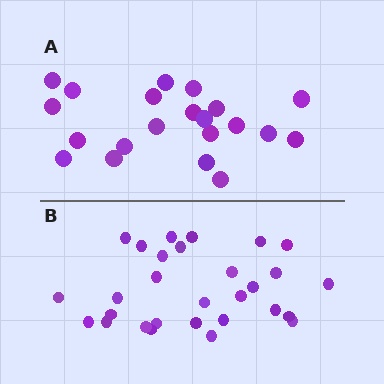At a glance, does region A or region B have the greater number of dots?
Region B (the bottom region) has more dots.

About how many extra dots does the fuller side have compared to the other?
Region B has roughly 8 or so more dots than region A.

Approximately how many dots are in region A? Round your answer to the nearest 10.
About 20 dots. (The exact count is 21, which rounds to 20.)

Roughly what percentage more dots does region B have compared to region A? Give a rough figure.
About 40% more.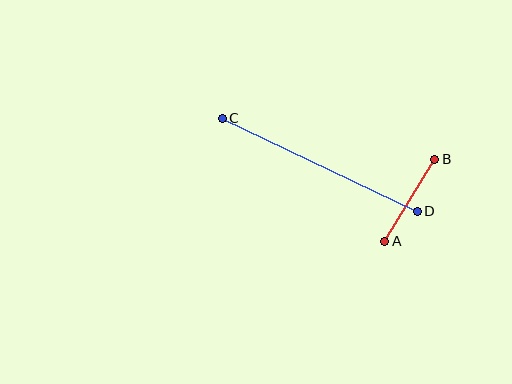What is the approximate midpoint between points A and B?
The midpoint is at approximately (410, 200) pixels.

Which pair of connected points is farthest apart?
Points C and D are farthest apart.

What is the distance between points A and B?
The distance is approximately 96 pixels.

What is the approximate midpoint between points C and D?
The midpoint is at approximately (320, 165) pixels.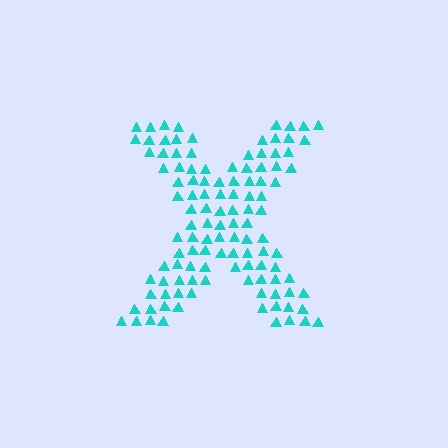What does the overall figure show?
The overall figure shows the letter X.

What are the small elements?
The small elements are triangles.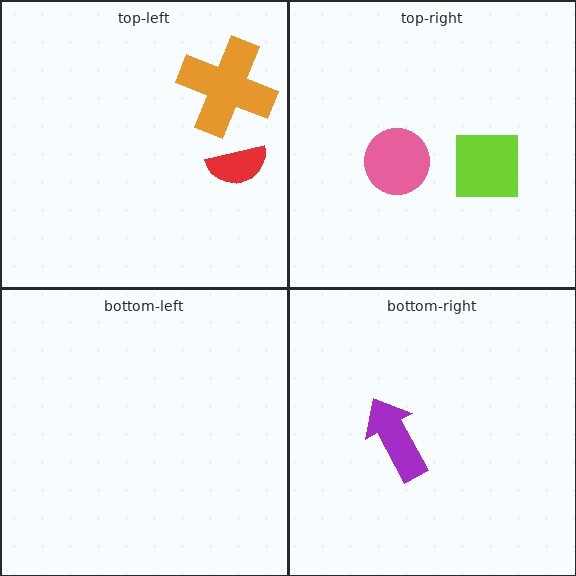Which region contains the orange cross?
The top-left region.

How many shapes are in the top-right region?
2.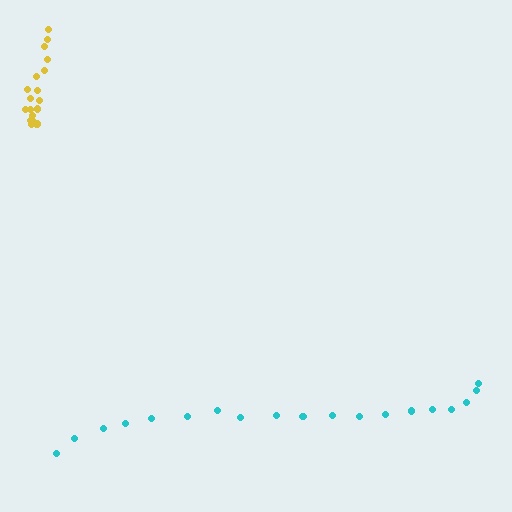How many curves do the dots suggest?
There are 2 distinct paths.